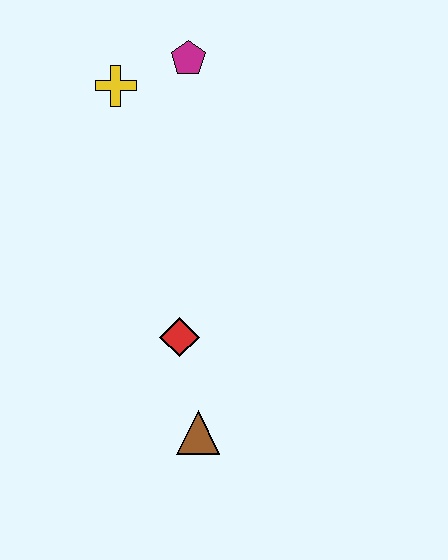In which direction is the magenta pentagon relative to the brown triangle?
The magenta pentagon is above the brown triangle.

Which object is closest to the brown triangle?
The red diamond is closest to the brown triangle.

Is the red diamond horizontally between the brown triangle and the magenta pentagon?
No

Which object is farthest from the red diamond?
The magenta pentagon is farthest from the red diamond.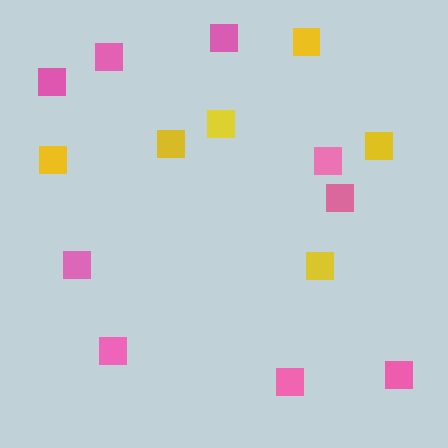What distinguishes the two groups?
There are 2 groups: one group of yellow squares (6) and one group of pink squares (9).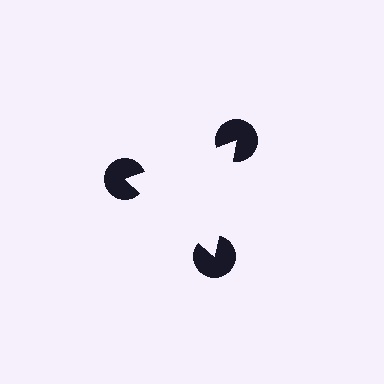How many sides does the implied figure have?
3 sides.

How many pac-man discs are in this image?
There are 3 — one at each vertex of the illusory triangle.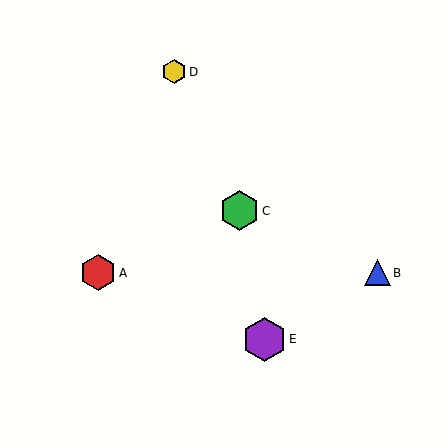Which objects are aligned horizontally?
Objects A, B are aligned horizontally.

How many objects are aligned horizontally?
2 objects (A, B) are aligned horizontally.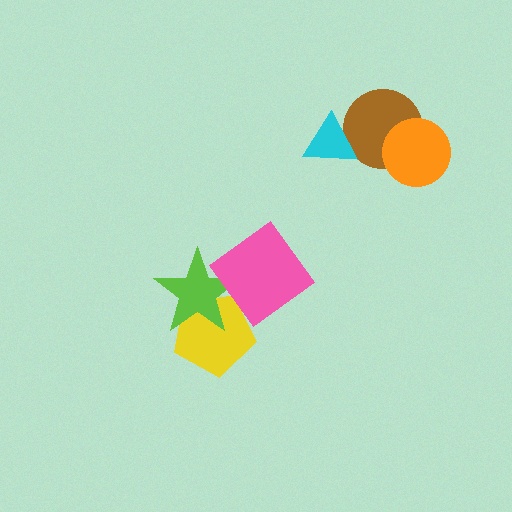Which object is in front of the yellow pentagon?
The lime star is in front of the yellow pentagon.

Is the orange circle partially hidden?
No, no other shape covers it.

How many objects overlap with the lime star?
2 objects overlap with the lime star.